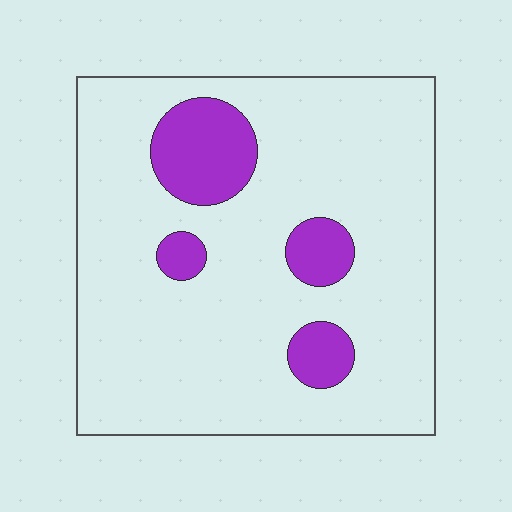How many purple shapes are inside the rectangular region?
4.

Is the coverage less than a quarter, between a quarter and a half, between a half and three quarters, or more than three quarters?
Less than a quarter.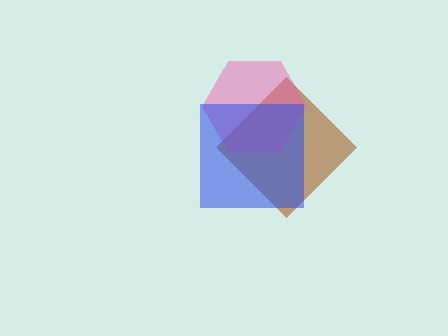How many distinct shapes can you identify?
There are 3 distinct shapes: a brown diamond, a pink hexagon, a blue square.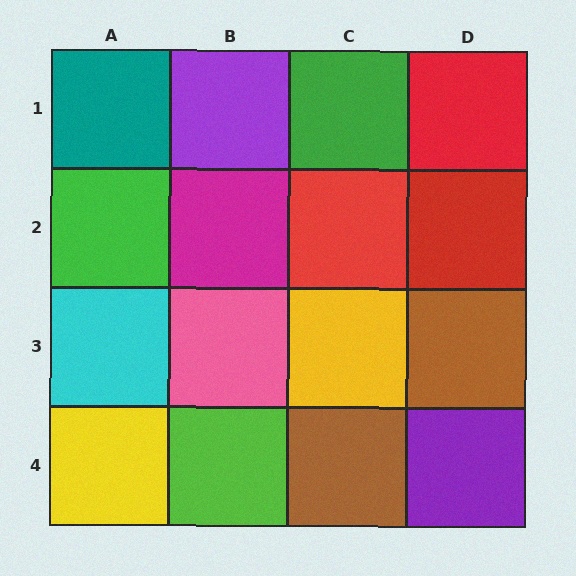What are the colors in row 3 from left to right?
Cyan, pink, yellow, brown.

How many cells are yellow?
2 cells are yellow.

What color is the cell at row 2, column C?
Red.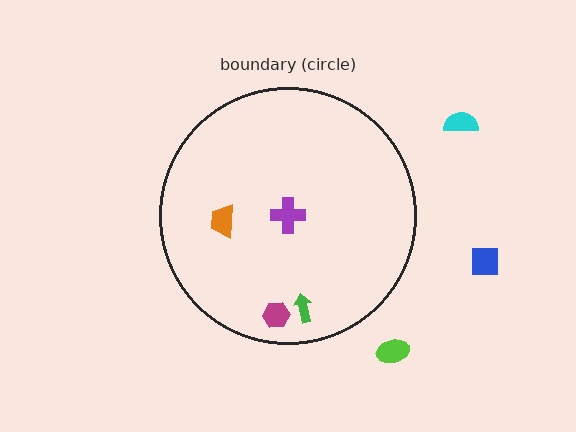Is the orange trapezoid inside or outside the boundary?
Inside.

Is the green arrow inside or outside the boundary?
Inside.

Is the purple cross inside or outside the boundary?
Inside.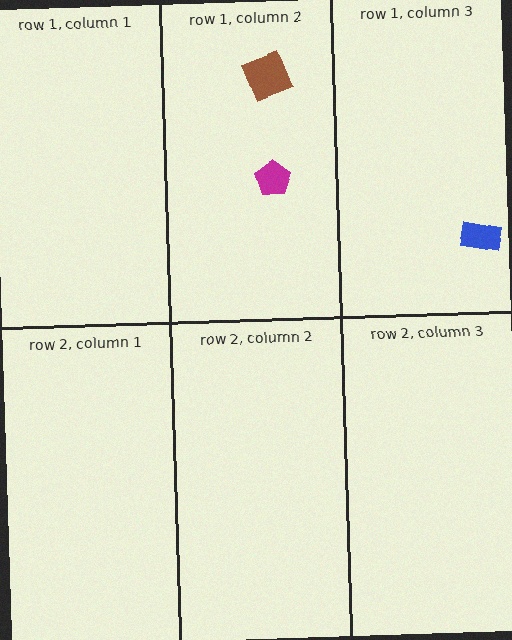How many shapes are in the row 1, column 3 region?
1.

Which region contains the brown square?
The row 1, column 2 region.